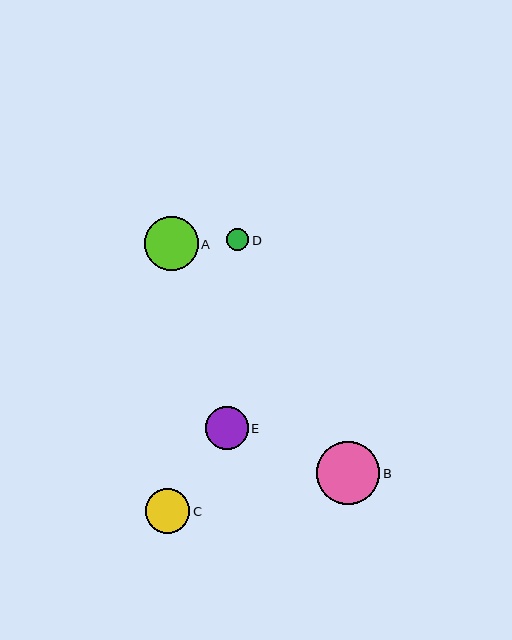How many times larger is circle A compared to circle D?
Circle A is approximately 2.5 times the size of circle D.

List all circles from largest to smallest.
From largest to smallest: B, A, C, E, D.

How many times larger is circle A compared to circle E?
Circle A is approximately 1.3 times the size of circle E.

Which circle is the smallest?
Circle D is the smallest with a size of approximately 22 pixels.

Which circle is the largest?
Circle B is the largest with a size of approximately 63 pixels.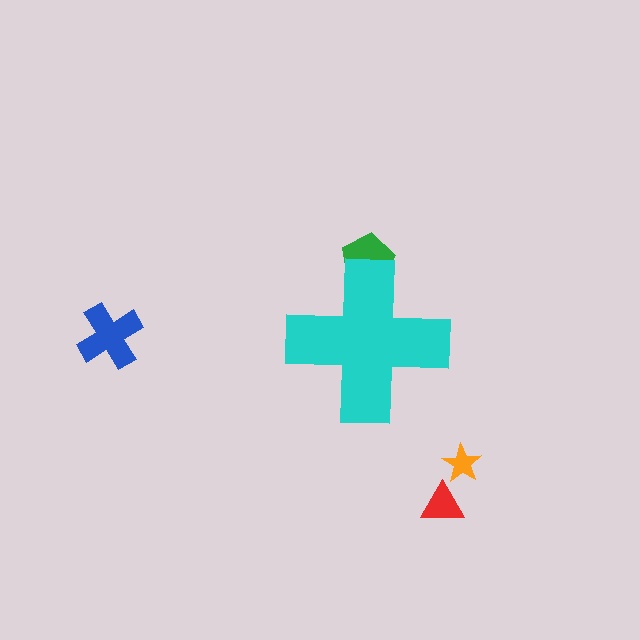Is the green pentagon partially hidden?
Yes, the green pentagon is partially hidden behind the cyan cross.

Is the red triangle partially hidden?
No, the red triangle is fully visible.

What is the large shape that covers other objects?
A cyan cross.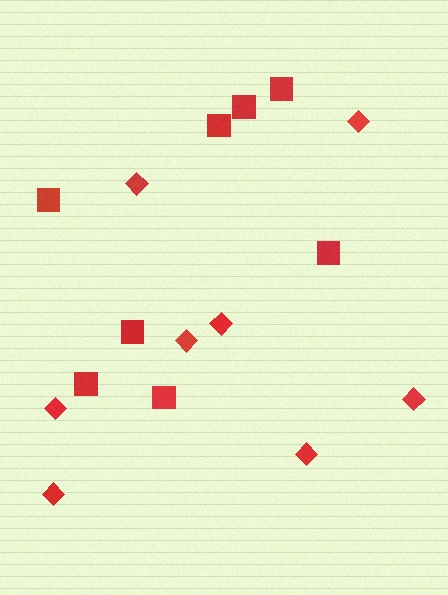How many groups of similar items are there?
There are 2 groups: one group of squares (8) and one group of diamonds (8).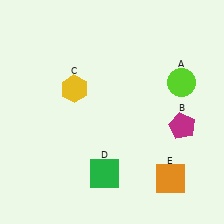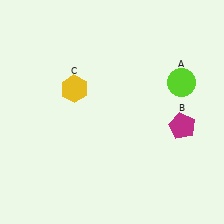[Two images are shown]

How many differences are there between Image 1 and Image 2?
There are 2 differences between the two images.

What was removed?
The green square (D), the orange square (E) were removed in Image 2.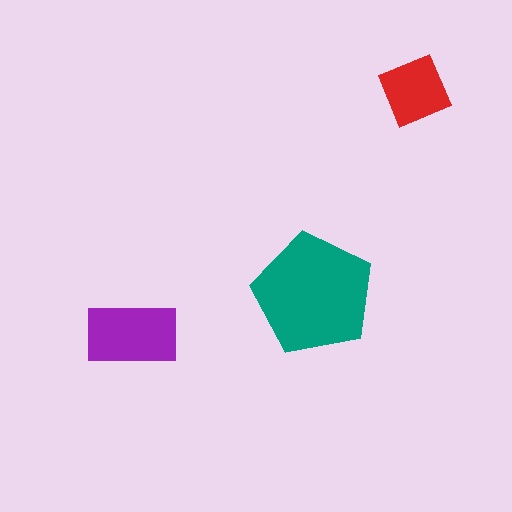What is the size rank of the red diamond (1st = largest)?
3rd.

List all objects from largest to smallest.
The teal pentagon, the purple rectangle, the red diamond.